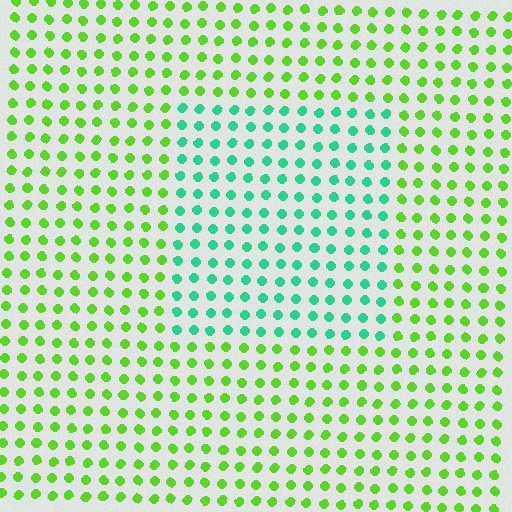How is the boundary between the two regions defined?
The boundary is defined purely by a slight shift in hue (about 54 degrees). Spacing, size, and orientation are identical on both sides.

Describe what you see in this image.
The image is filled with small lime elements in a uniform arrangement. A rectangle-shaped region is visible where the elements are tinted to a slightly different hue, forming a subtle color boundary.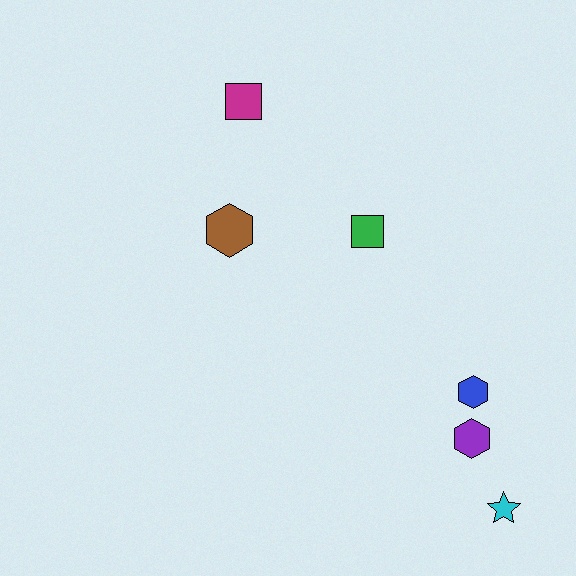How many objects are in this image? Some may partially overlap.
There are 6 objects.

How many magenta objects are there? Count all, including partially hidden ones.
There is 1 magenta object.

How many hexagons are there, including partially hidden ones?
There are 3 hexagons.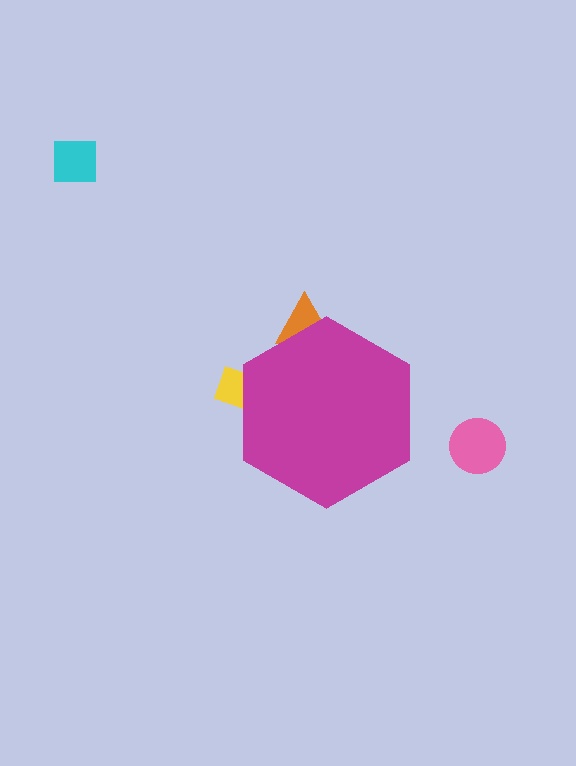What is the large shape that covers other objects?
A magenta hexagon.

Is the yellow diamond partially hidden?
Yes, the yellow diamond is partially hidden behind the magenta hexagon.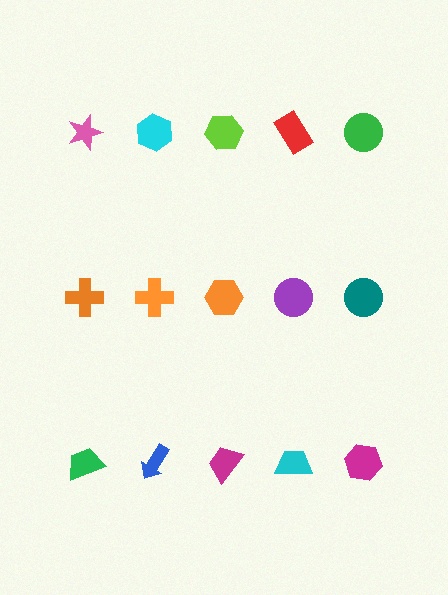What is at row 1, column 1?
A pink star.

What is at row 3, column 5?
A magenta hexagon.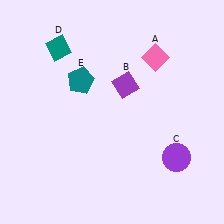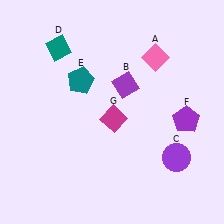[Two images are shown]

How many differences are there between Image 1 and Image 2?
There are 2 differences between the two images.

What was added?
A purple pentagon (F), a magenta diamond (G) were added in Image 2.